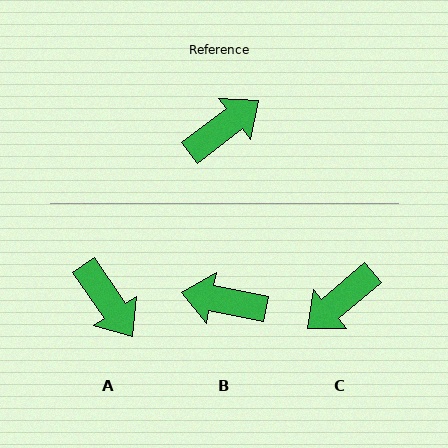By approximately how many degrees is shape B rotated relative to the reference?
Approximately 131 degrees counter-clockwise.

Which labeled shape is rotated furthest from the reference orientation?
C, about 177 degrees away.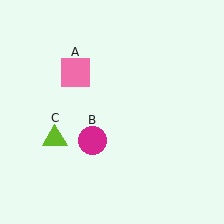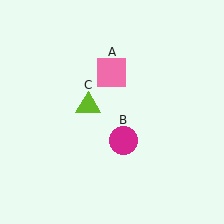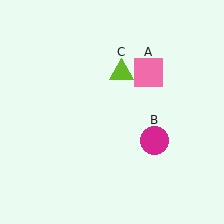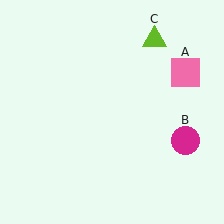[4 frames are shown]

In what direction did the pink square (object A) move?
The pink square (object A) moved right.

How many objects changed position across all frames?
3 objects changed position: pink square (object A), magenta circle (object B), lime triangle (object C).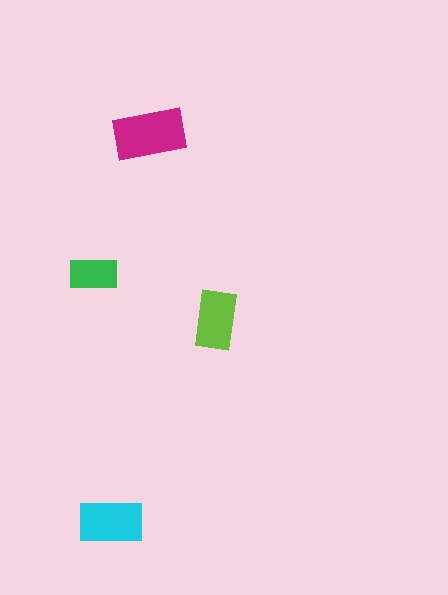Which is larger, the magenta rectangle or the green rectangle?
The magenta one.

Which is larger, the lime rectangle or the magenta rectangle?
The magenta one.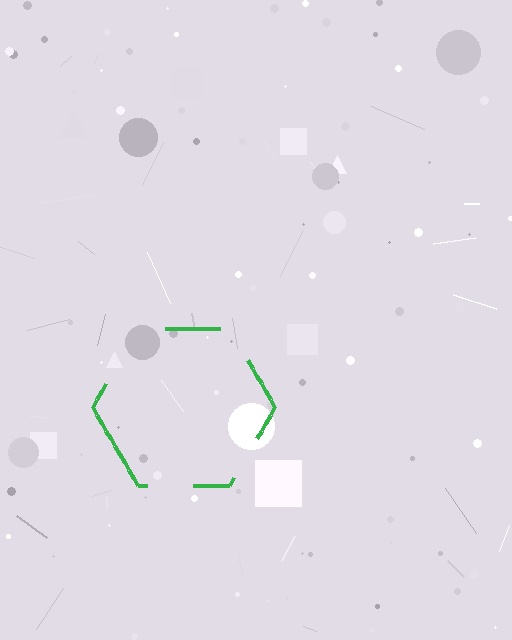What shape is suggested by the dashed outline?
The dashed outline suggests a hexagon.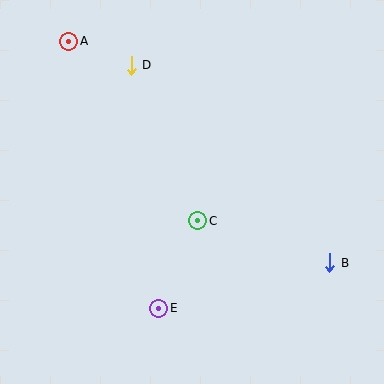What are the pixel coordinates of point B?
Point B is at (330, 263).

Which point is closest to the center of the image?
Point C at (198, 221) is closest to the center.